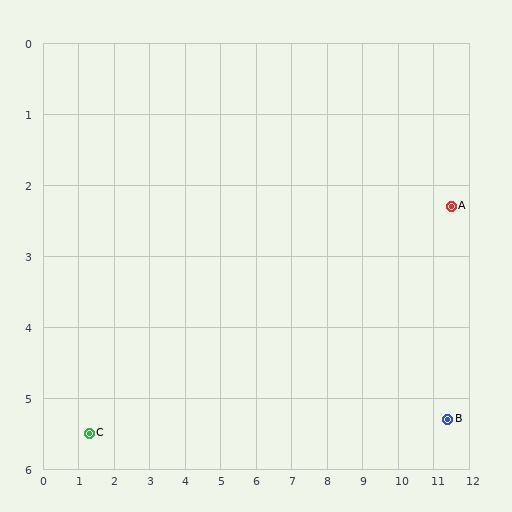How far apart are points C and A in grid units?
Points C and A are about 10.7 grid units apart.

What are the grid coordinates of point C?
Point C is at approximately (1.3, 5.5).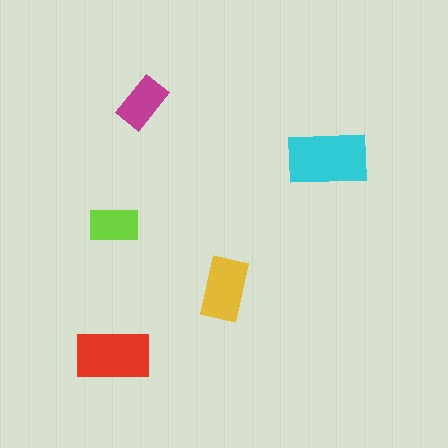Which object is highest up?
The magenta rectangle is topmost.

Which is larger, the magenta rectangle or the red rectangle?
The red one.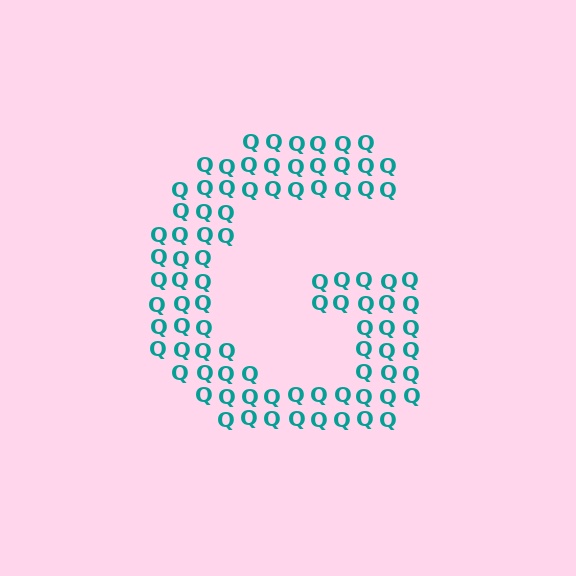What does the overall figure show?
The overall figure shows the letter G.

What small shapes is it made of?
It is made of small letter Q's.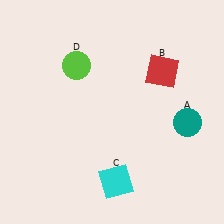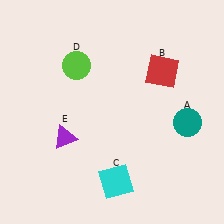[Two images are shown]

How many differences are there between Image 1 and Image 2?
There is 1 difference between the two images.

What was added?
A purple triangle (E) was added in Image 2.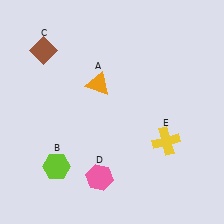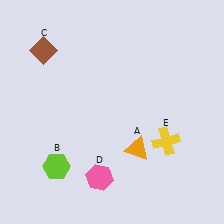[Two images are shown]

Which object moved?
The orange triangle (A) moved down.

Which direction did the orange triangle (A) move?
The orange triangle (A) moved down.